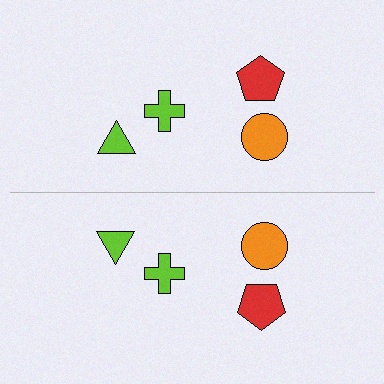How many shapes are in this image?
There are 8 shapes in this image.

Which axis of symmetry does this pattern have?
The pattern has a horizontal axis of symmetry running through the center of the image.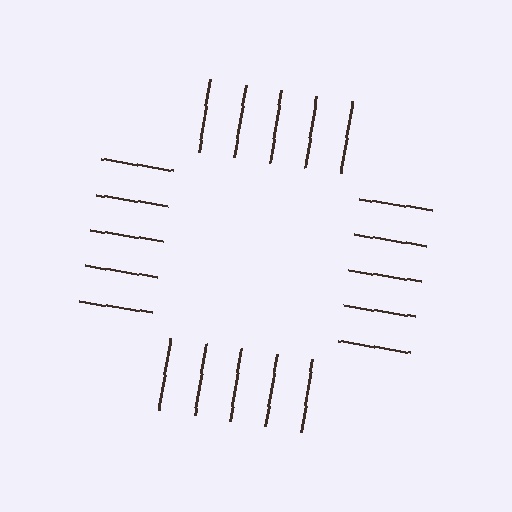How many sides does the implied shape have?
4 sides — the line-ends trace a square.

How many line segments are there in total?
20 — 5 along each of the 4 edges.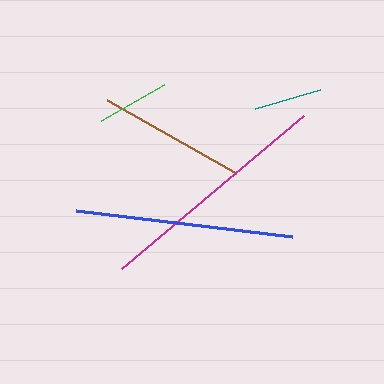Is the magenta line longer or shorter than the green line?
The magenta line is longer than the green line.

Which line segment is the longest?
The magenta line is the longest at approximately 237 pixels.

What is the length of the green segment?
The green segment is approximately 72 pixels long.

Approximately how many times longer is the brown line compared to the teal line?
The brown line is approximately 2.2 times the length of the teal line.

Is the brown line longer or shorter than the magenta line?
The magenta line is longer than the brown line.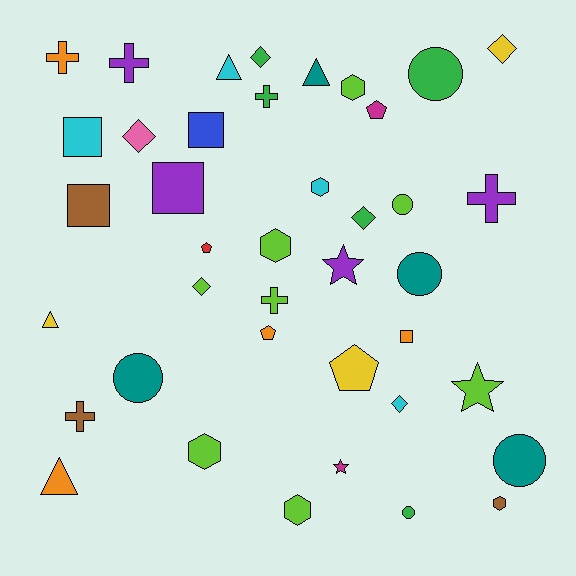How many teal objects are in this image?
There are 4 teal objects.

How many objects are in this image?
There are 40 objects.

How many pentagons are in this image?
There are 4 pentagons.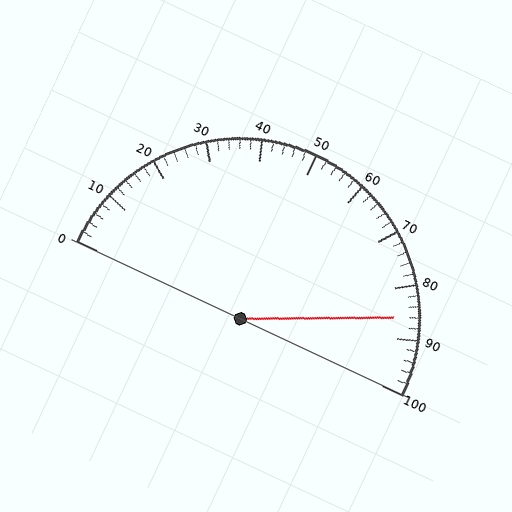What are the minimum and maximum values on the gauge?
The gauge ranges from 0 to 100.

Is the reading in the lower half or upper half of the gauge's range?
The reading is in the upper half of the range (0 to 100).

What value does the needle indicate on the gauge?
The needle indicates approximately 86.